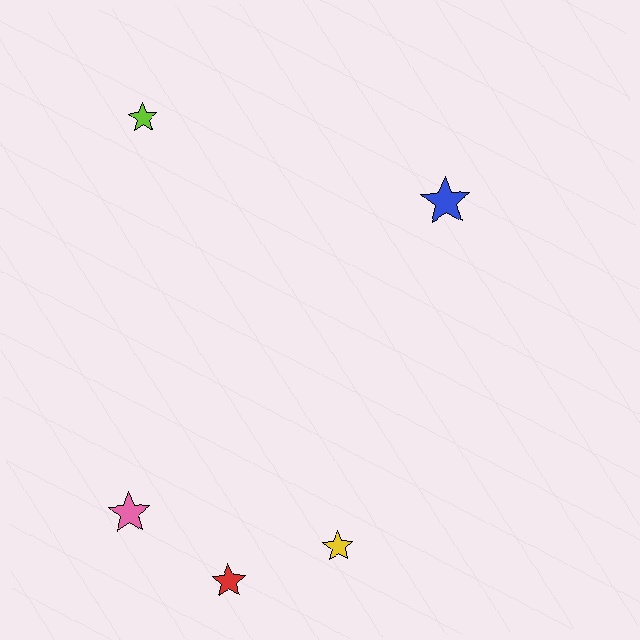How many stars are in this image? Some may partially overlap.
There are 5 stars.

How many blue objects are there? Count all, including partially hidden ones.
There is 1 blue object.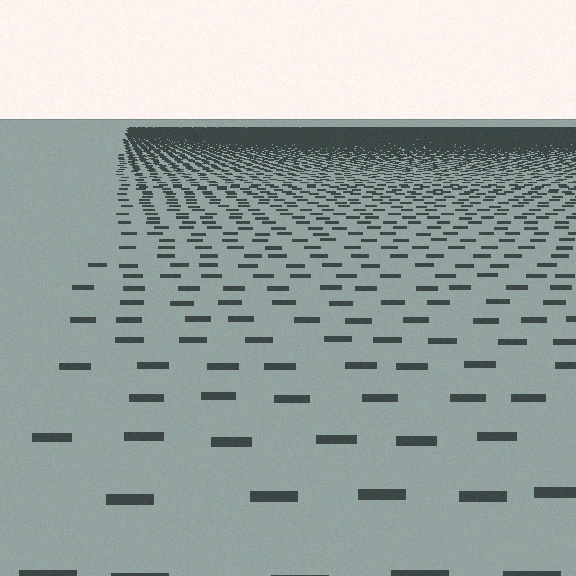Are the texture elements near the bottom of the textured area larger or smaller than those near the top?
Larger. Near the bottom, elements are closer to the viewer and appear at a bigger on-screen size.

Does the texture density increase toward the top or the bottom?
Density increases toward the top.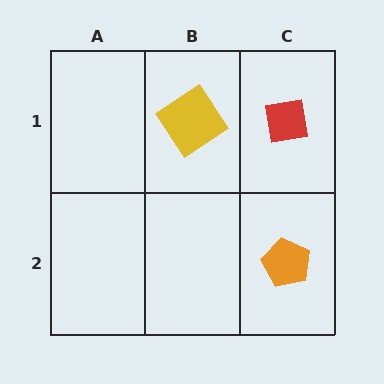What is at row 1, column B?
A yellow diamond.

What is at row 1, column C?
A red square.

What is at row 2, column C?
An orange pentagon.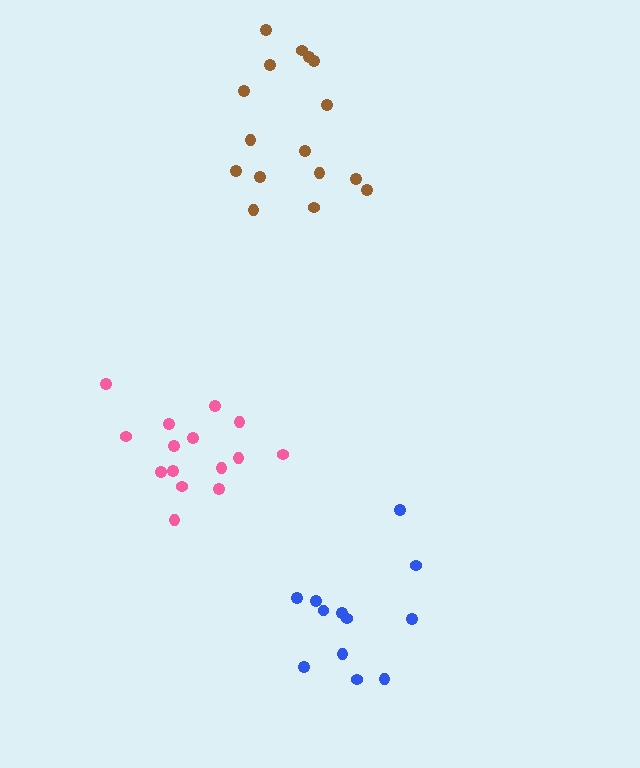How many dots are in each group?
Group 1: 15 dots, Group 2: 16 dots, Group 3: 12 dots (43 total).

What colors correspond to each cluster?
The clusters are colored: pink, brown, blue.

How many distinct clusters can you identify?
There are 3 distinct clusters.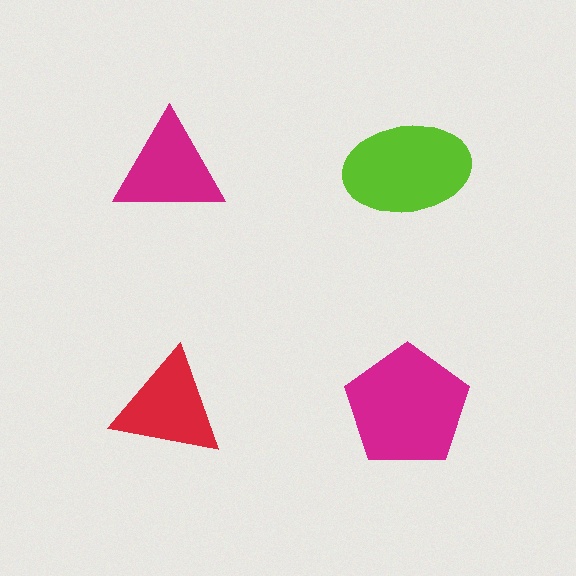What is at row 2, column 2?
A magenta pentagon.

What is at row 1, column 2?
A lime ellipse.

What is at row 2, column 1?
A red triangle.